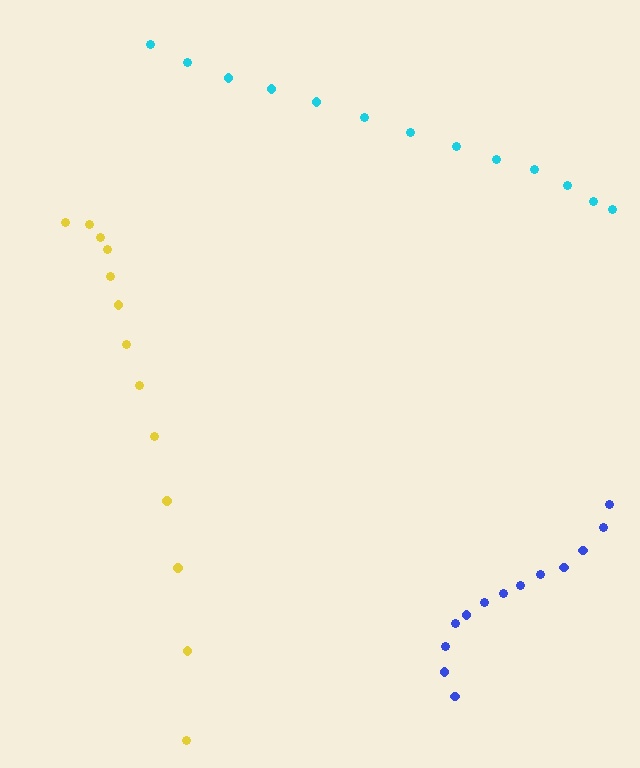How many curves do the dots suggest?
There are 3 distinct paths.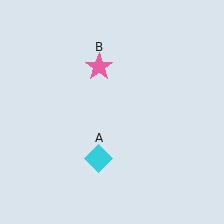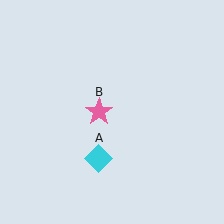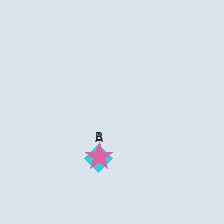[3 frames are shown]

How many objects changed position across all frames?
1 object changed position: pink star (object B).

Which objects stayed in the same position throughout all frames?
Cyan diamond (object A) remained stationary.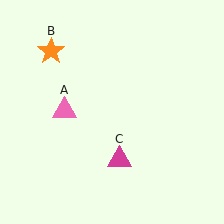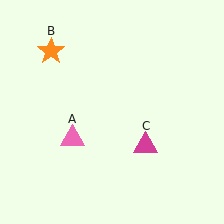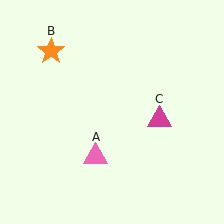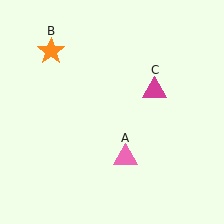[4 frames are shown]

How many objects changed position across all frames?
2 objects changed position: pink triangle (object A), magenta triangle (object C).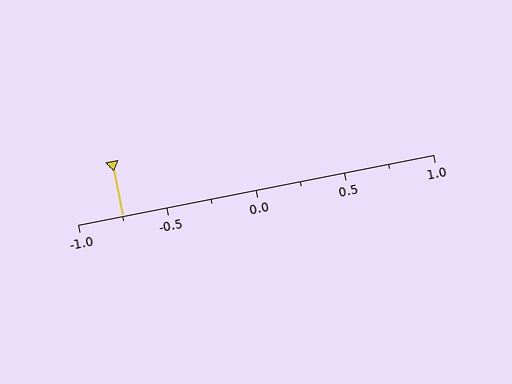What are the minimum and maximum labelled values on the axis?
The axis runs from -1.0 to 1.0.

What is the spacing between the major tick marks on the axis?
The major ticks are spaced 0.5 apart.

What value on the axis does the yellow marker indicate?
The marker indicates approximately -0.75.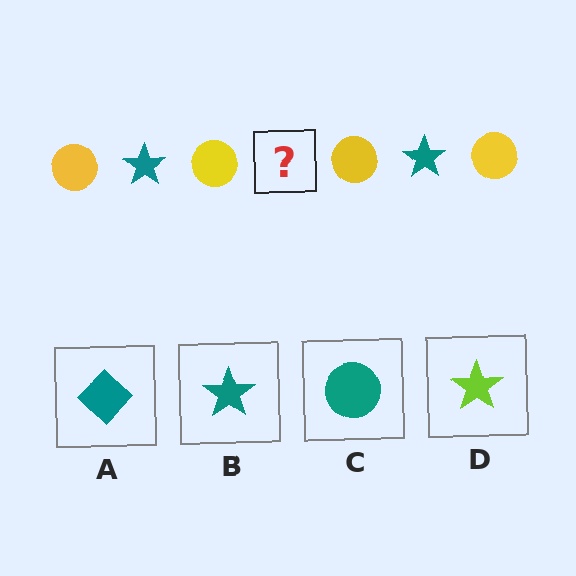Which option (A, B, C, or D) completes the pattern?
B.